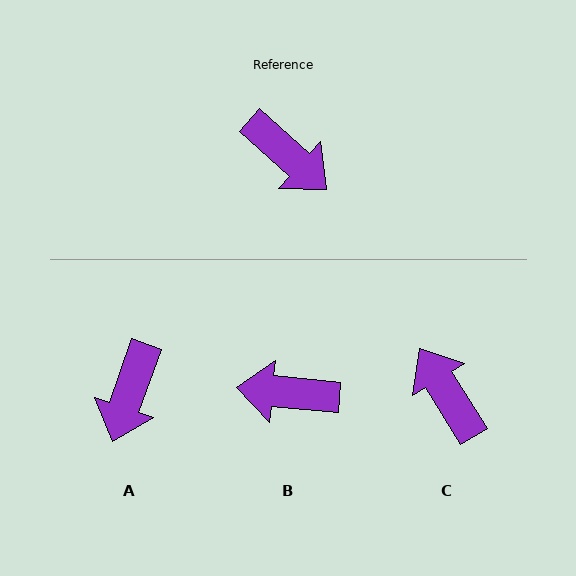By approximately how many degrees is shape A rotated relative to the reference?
Approximately 68 degrees clockwise.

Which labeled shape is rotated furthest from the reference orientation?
C, about 163 degrees away.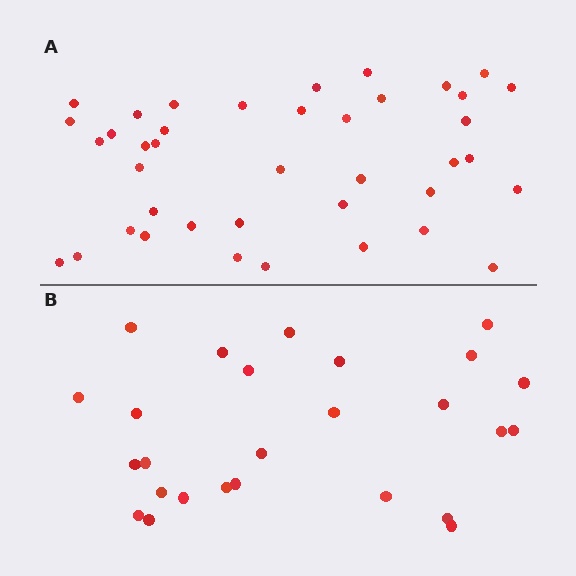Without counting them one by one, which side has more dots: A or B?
Region A (the top region) has more dots.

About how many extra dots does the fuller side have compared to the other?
Region A has approximately 15 more dots than region B.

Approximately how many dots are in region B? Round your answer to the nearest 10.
About 30 dots. (The exact count is 26, which rounds to 30.)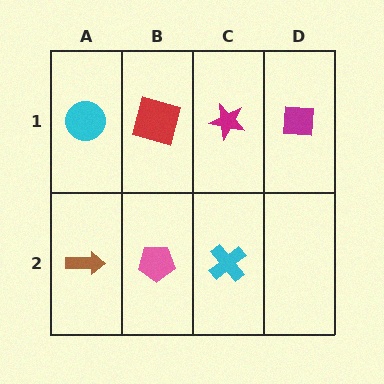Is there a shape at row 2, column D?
No, that cell is empty.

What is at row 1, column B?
A red square.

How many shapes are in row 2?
3 shapes.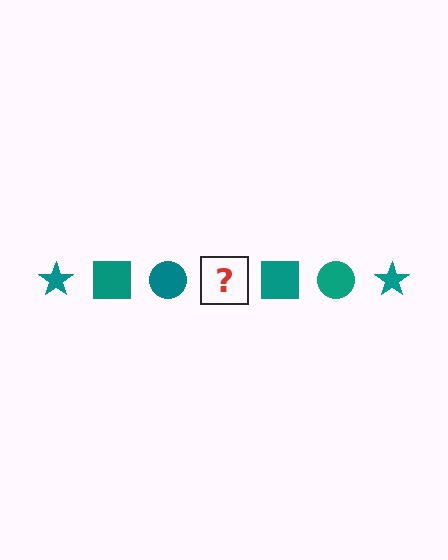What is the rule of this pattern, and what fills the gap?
The rule is that the pattern cycles through star, square, circle shapes in teal. The gap should be filled with a teal star.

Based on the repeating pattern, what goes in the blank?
The blank should be a teal star.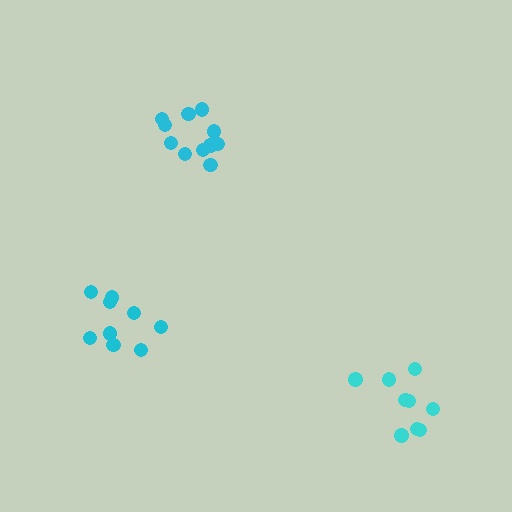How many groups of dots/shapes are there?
There are 3 groups.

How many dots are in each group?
Group 1: 11 dots, Group 2: 9 dots, Group 3: 9 dots (29 total).